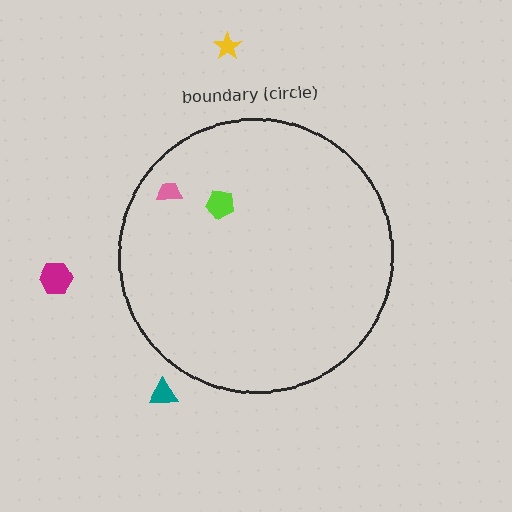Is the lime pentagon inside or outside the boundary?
Inside.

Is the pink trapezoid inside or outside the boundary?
Inside.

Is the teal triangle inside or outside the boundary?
Outside.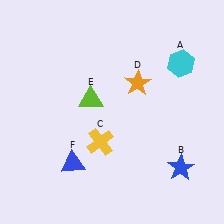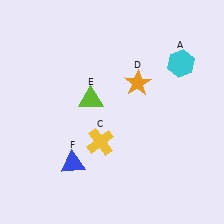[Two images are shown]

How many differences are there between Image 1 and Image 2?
There is 1 difference between the two images.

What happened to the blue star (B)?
The blue star (B) was removed in Image 2. It was in the bottom-right area of Image 1.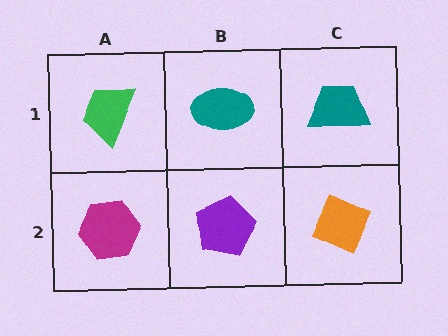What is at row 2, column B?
A purple pentagon.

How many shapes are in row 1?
3 shapes.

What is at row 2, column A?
A magenta hexagon.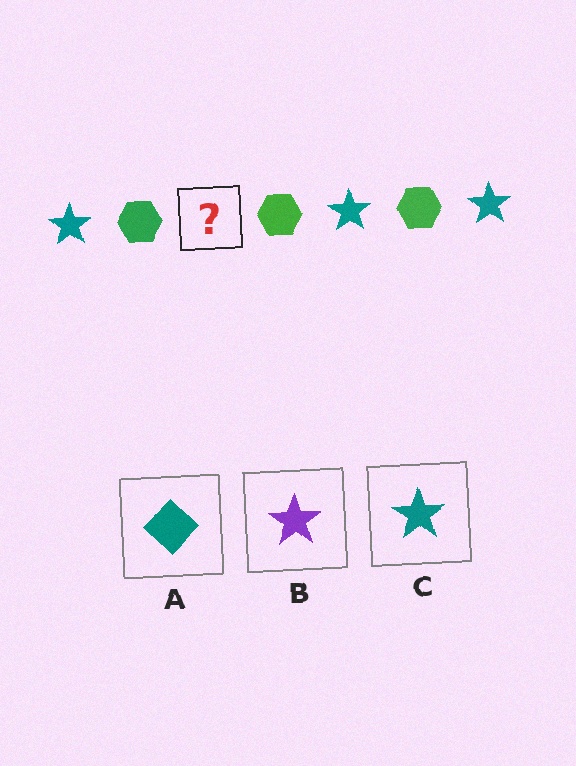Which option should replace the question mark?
Option C.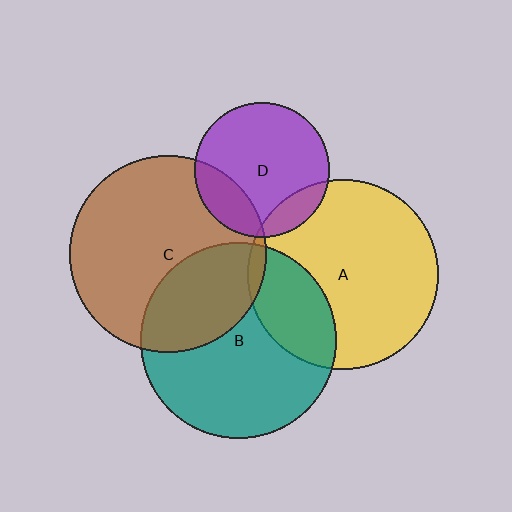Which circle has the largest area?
Circle C (brown).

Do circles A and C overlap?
Yes.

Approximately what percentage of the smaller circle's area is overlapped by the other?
Approximately 5%.